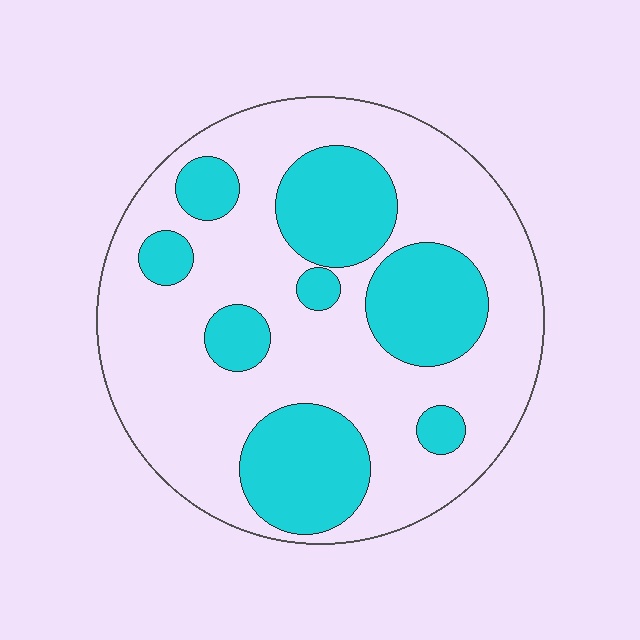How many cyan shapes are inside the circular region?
8.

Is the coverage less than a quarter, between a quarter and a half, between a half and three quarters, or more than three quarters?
Between a quarter and a half.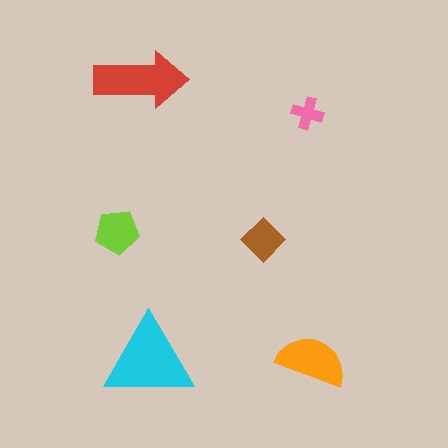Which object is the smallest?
The pink cross.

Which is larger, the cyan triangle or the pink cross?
The cyan triangle.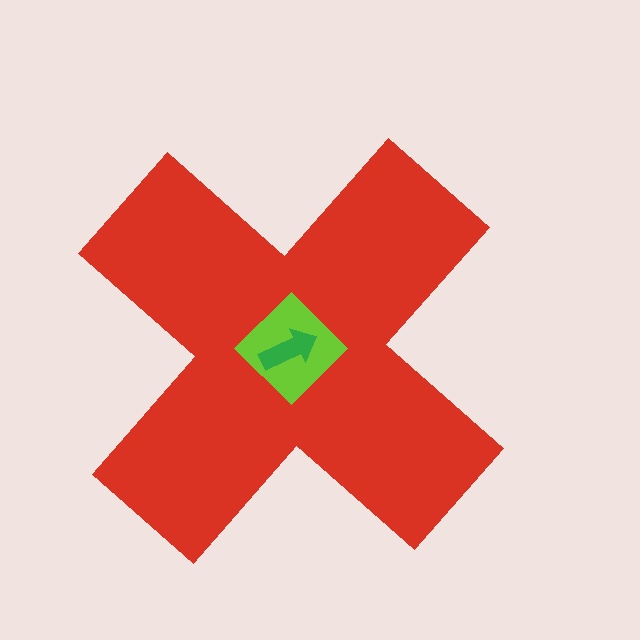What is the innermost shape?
The green arrow.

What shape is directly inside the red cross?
The lime diamond.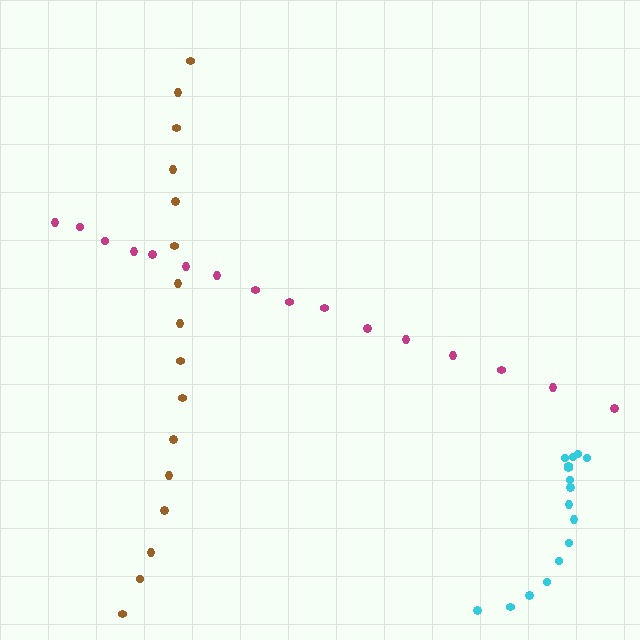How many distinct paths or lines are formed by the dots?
There are 3 distinct paths.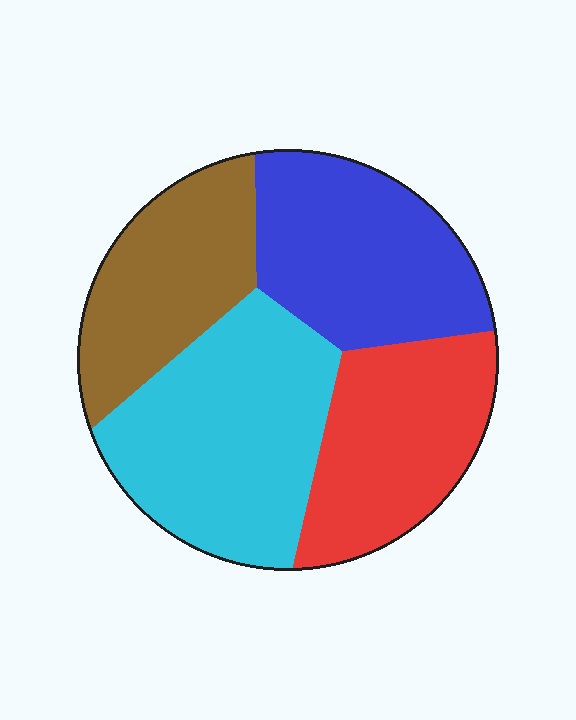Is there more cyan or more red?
Cyan.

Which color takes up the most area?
Cyan, at roughly 30%.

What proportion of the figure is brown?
Brown covers about 20% of the figure.